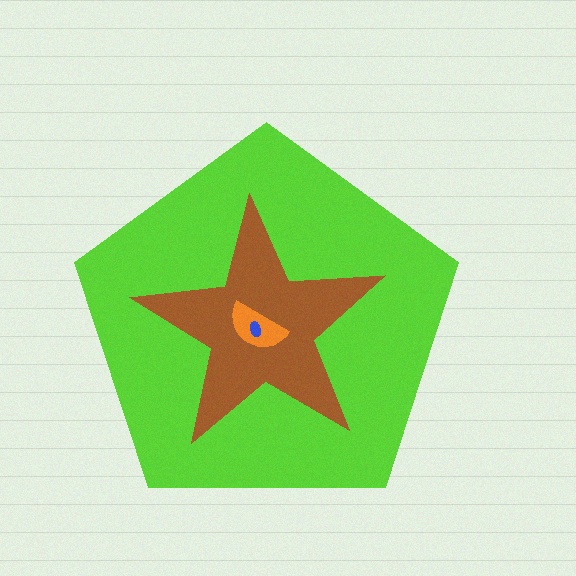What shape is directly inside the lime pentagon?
The brown star.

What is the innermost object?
The blue ellipse.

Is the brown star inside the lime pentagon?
Yes.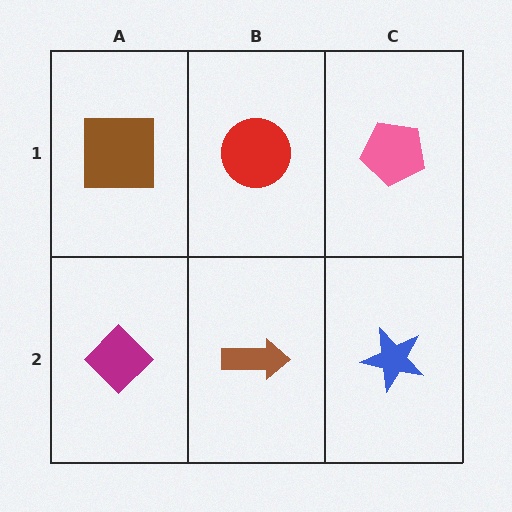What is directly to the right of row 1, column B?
A pink pentagon.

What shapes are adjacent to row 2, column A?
A brown square (row 1, column A), a brown arrow (row 2, column B).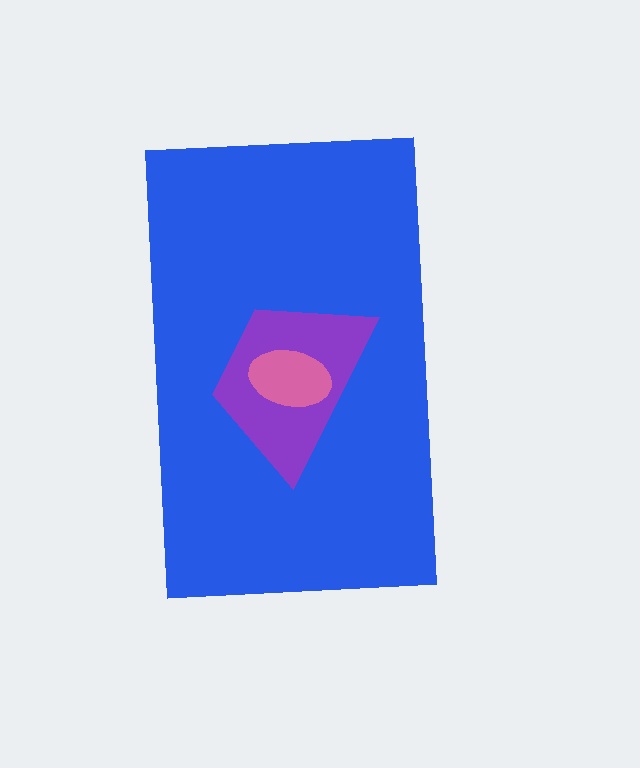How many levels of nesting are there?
3.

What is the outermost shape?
The blue rectangle.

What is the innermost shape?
The pink ellipse.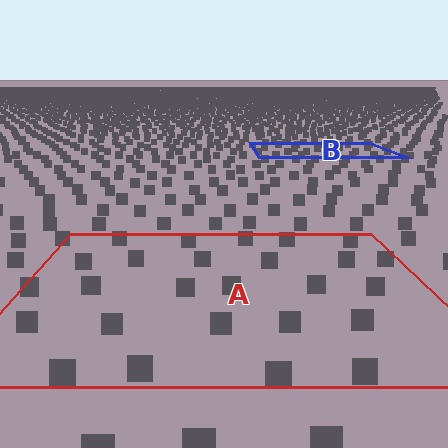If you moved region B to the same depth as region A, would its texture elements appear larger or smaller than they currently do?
They would appear larger. At a closer depth, the same texture elements are projected at a bigger on-screen size.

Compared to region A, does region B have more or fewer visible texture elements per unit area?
Region B has more texture elements per unit area — they are packed more densely because it is farther away.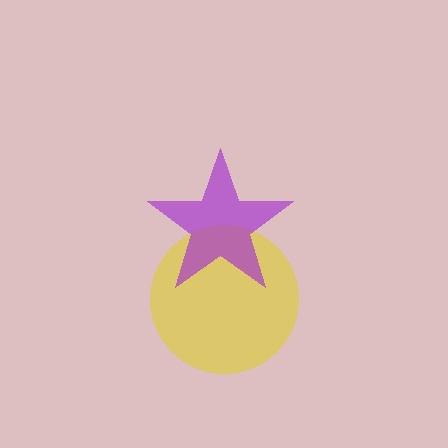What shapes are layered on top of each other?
The layered shapes are: a yellow circle, a purple star.